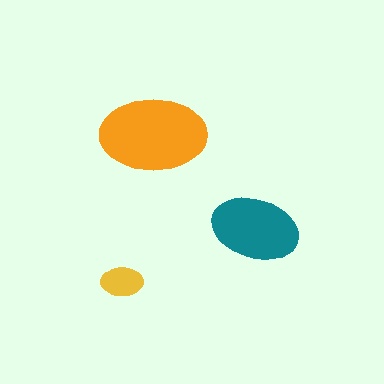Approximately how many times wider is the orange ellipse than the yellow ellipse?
About 2.5 times wider.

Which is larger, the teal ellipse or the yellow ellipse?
The teal one.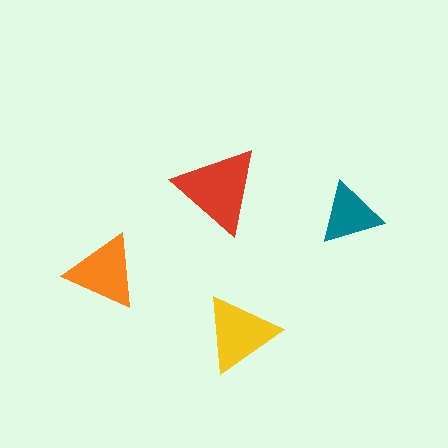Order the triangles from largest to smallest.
the red one, the yellow one, the orange one, the teal one.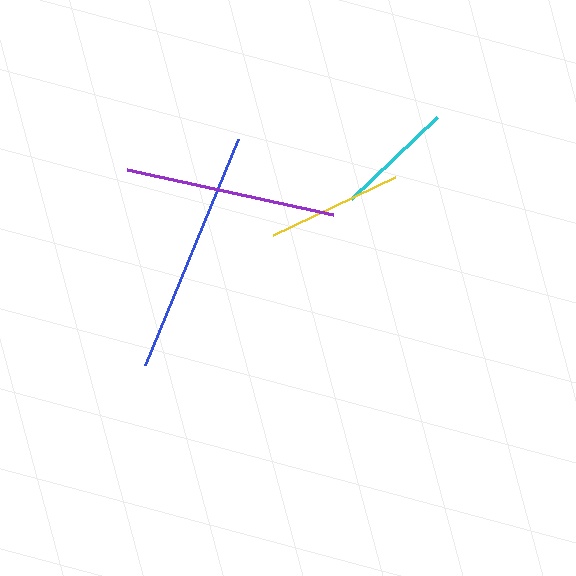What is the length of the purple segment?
The purple segment is approximately 211 pixels long.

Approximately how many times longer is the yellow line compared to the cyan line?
The yellow line is approximately 1.1 times the length of the cyan line.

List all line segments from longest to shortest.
From longest to shortest: blue, purple, yellow, cyan.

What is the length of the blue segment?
The blue segment is approximately 244 pixels long.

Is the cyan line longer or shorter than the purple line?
The purple line is longer than the cyan line.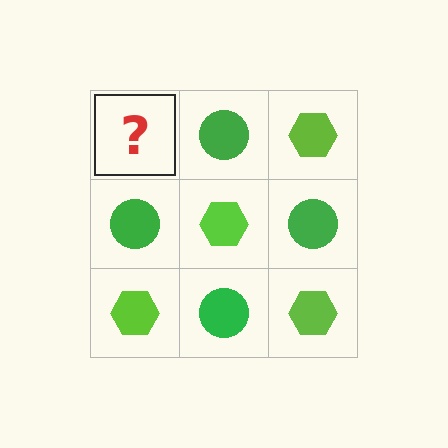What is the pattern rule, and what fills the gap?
The rule is that it alternates lime hexagon and green circle in a checkerboard pattern. The gap should be filled with a lime hexagon.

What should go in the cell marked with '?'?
The missing cell should contain a lime hexagon.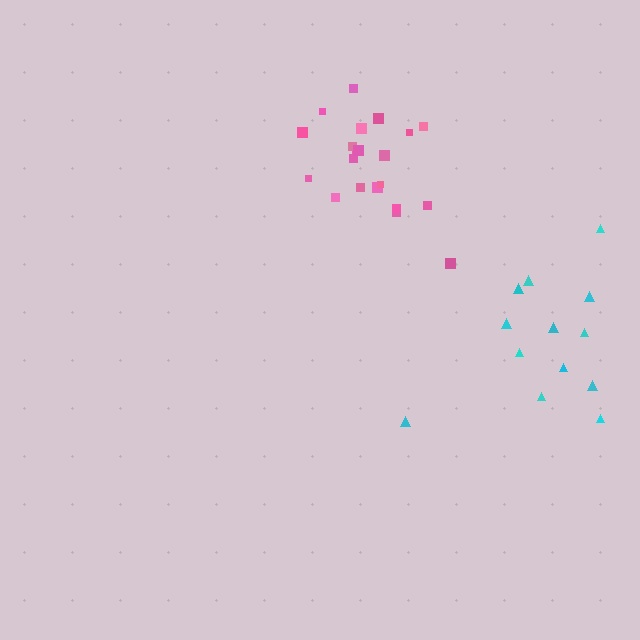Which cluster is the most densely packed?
Pink.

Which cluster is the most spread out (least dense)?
Cyan.